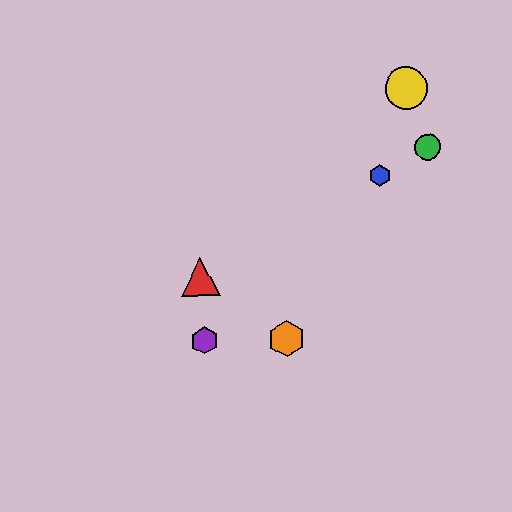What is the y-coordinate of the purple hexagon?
The purple hexagon is at y≈341.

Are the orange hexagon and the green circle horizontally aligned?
No, the orange hexagon is at y≈338 and the green circle is at y≈147.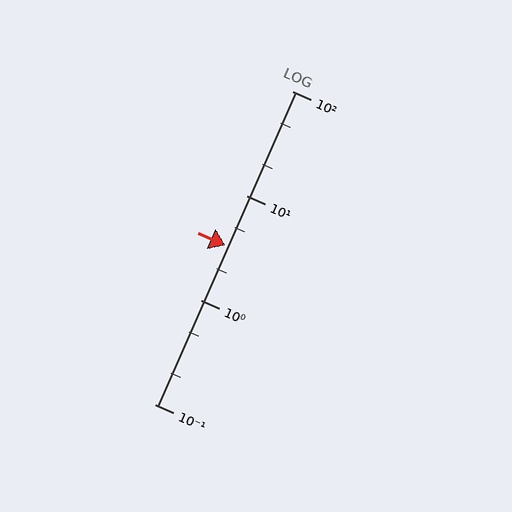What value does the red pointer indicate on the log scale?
The pointer indicates approximately 3.3.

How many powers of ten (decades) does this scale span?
The scale spans 3 decades, from 0.1 to 100.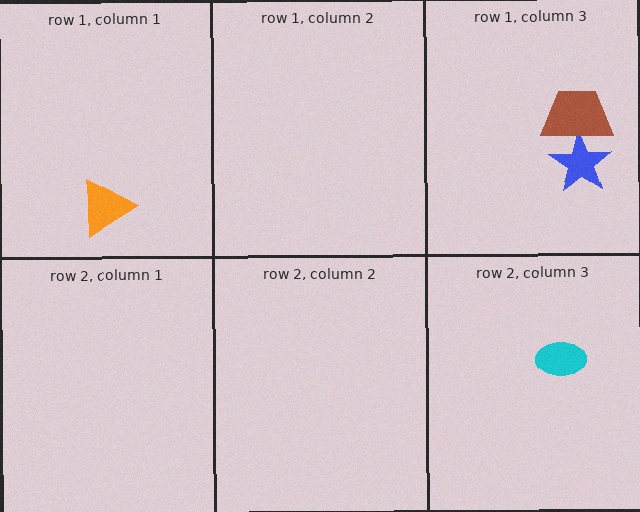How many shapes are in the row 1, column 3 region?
2.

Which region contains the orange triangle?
The row 1, column 1 region.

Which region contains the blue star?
The row 1, column 3 region.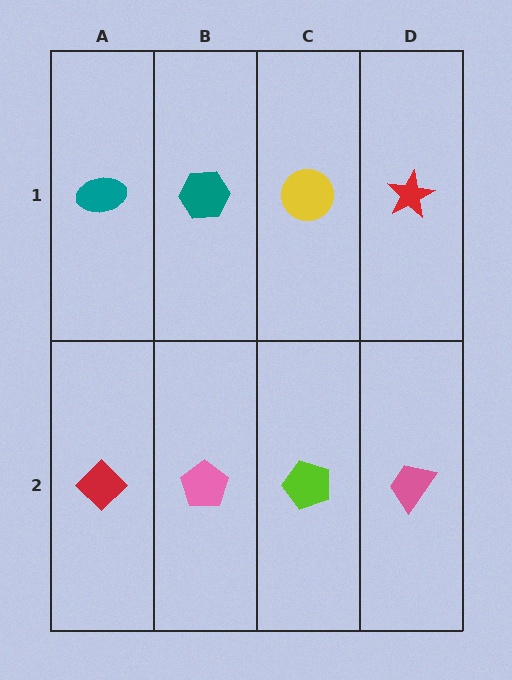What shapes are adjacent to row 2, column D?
A red star (row 1, column D), a lime pentagon (row 2, column C).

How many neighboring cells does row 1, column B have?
3.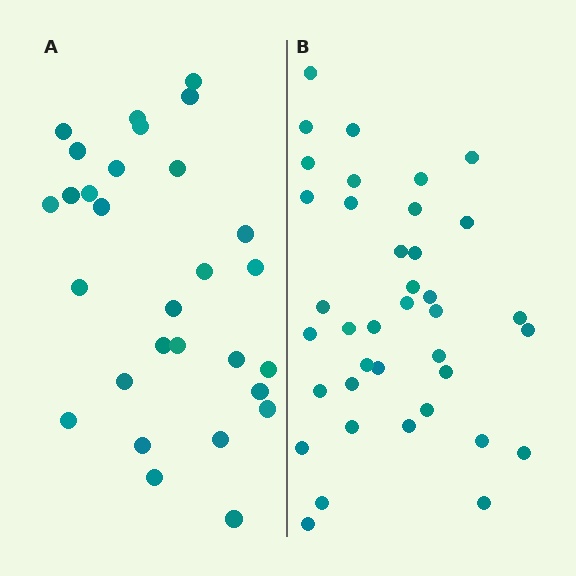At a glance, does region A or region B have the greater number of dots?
Region B (the right region) has more dots.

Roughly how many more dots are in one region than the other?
Region B has roughly 8 or so more dots than region A.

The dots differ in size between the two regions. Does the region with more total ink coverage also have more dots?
No. Region A has more total ink coverage because its dots are larger, but region B actually contains more individual dots. Total area can be misleading — the number of items is what matters here.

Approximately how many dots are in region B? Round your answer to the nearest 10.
About 40 dots. (The exact count is 38, which rounds to 40.)